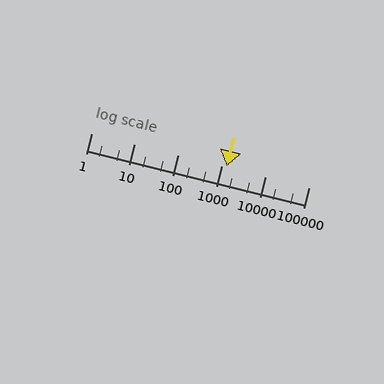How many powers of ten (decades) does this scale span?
The scale spans 5 decades, from 1 to 100000.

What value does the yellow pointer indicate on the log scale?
The pointer indicates approximately 1300.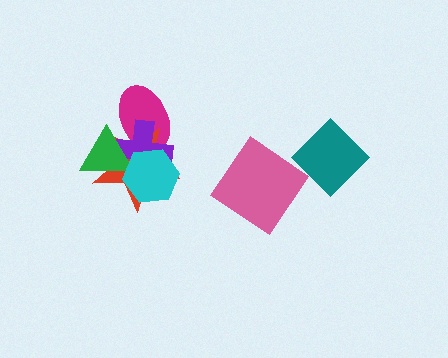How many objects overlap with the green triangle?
4 objects overlap with the green triangle.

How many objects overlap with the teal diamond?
1 object overlaps with the teal diamond.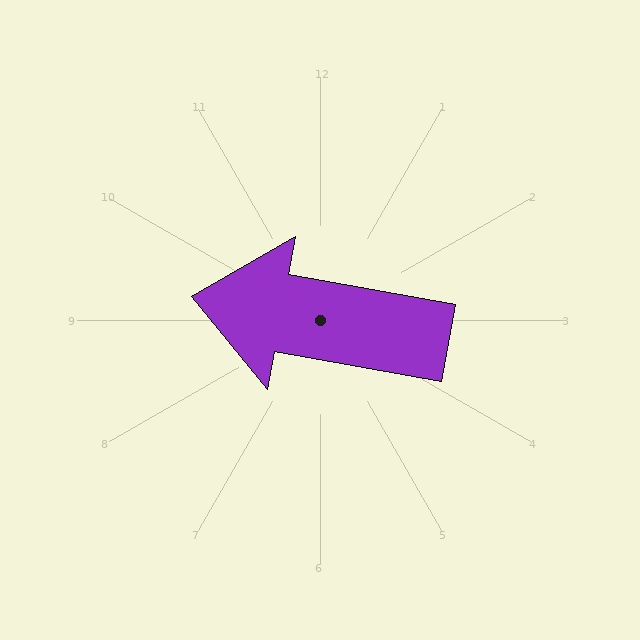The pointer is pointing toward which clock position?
Roughly 9 o'clock.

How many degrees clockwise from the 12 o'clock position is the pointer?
Approximately 280 degrees.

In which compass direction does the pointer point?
West.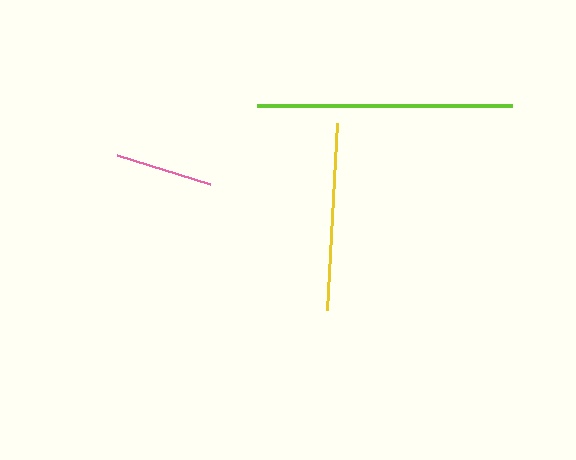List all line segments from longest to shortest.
From longest to shortest: lime, yellow, pink.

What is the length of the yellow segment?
The yellow segment is approximately 188 pixels long.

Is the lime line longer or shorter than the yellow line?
The lime line is longer than the yellow line.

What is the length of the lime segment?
The lime segment is approximately 255 pixels long.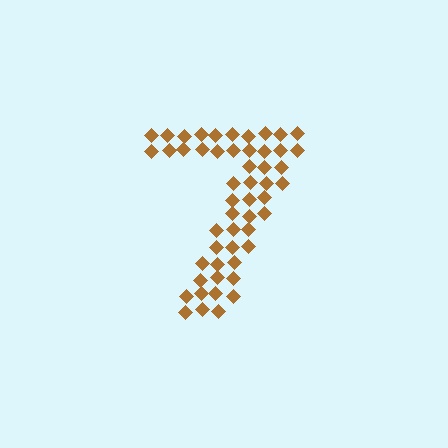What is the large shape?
The large shape is the digit 7.